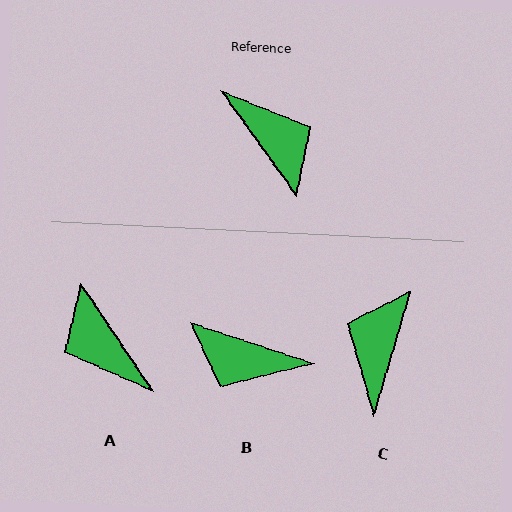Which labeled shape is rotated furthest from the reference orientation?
A, about 178 degrees away.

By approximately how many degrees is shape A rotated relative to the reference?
Approximately 178 degrees counter-clockwise.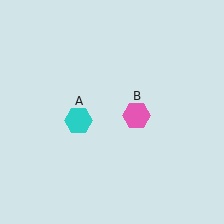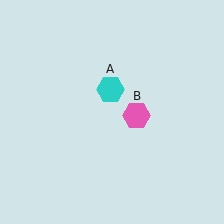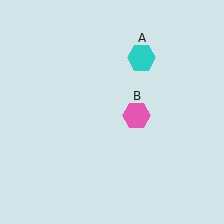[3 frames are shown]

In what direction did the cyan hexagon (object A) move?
The cyan hexagon (object A) moved up and to the right.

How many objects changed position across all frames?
1 object changed position: cyan hexagon (object A).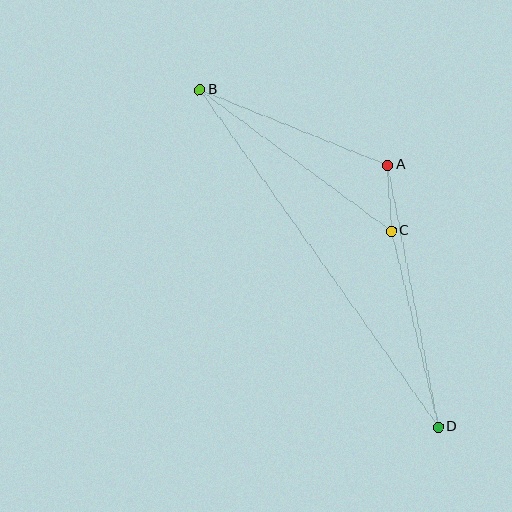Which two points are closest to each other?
Points A and C are closest to each other.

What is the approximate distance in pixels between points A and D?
The distance between A and D is approximately 267 pixels.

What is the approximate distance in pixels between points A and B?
The distance between A and B is approximately 202 pixels.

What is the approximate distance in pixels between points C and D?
The distance between C and D is approximately 201 pixels.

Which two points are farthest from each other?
Points B and D are farthest from each other.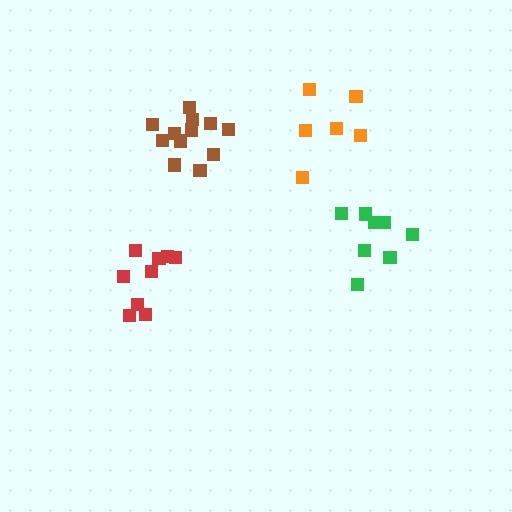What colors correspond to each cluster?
The clusters are colored: brown, green, red, orange.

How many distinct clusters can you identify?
There are 4 distinct clusters.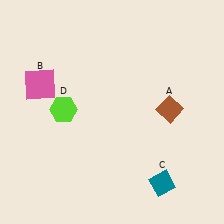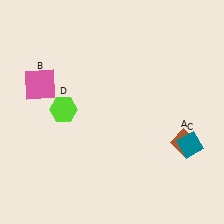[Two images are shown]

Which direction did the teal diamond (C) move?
The teal diamond (C) moved up.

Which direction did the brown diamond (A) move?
The brown diamond (A) moved down.